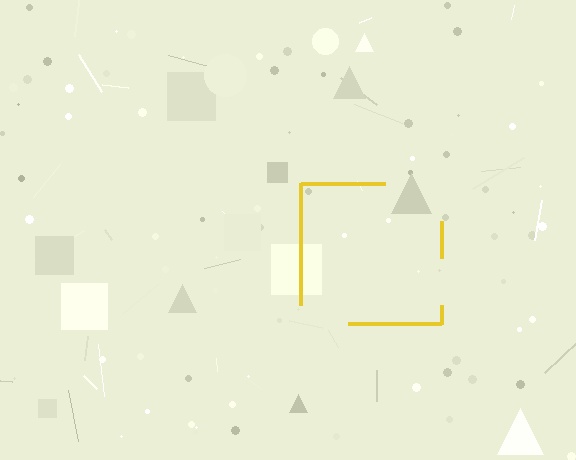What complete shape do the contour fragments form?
The contour fragments form a square.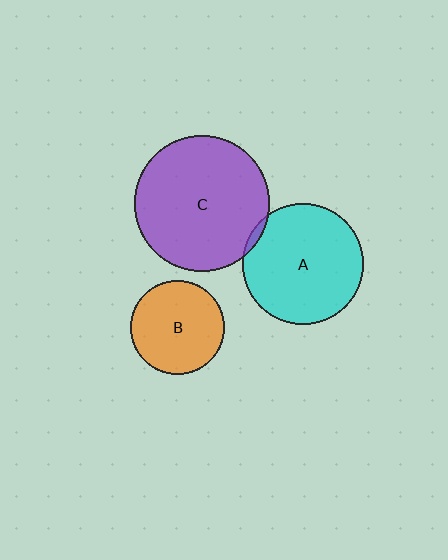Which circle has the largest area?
Circle C (purple).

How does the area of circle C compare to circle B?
Approximately 2.1 times.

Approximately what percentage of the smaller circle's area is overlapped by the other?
Approximately 5%.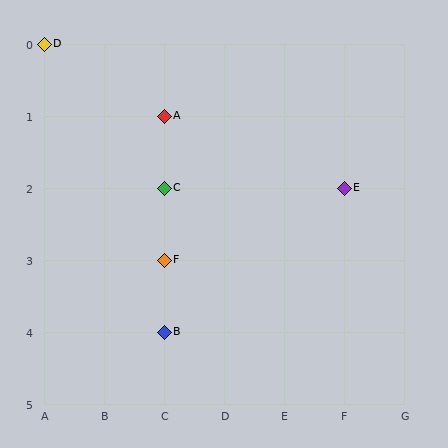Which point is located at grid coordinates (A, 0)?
Point D is at (A, 0).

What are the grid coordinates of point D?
Point D is at grid coordinates (A, 0).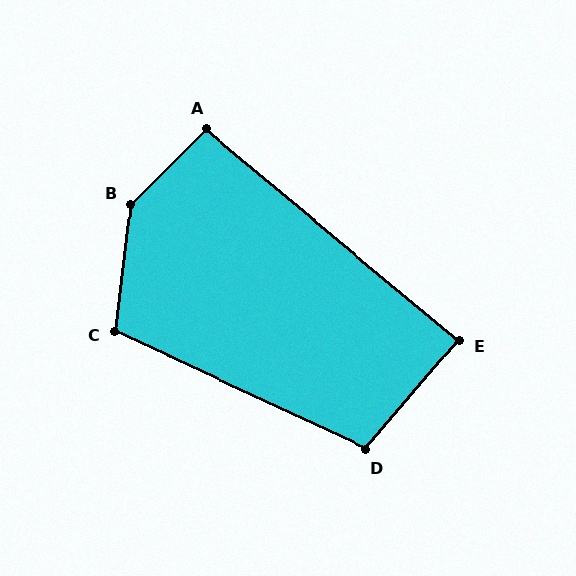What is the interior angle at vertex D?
Approximately 106 degrees (obtuse).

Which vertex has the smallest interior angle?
E, at approximately 89 degrees.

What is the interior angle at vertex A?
Approximately 95 degrees (obtuse).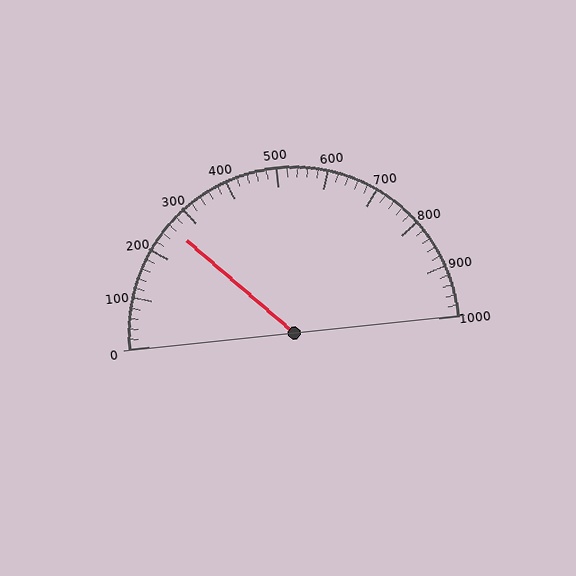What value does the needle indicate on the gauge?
The needle indicates approximately 260.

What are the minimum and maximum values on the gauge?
The gauge ranges from 0 to 1000.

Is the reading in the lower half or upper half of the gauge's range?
The reading is in the lower half of the range (0 to 1000).